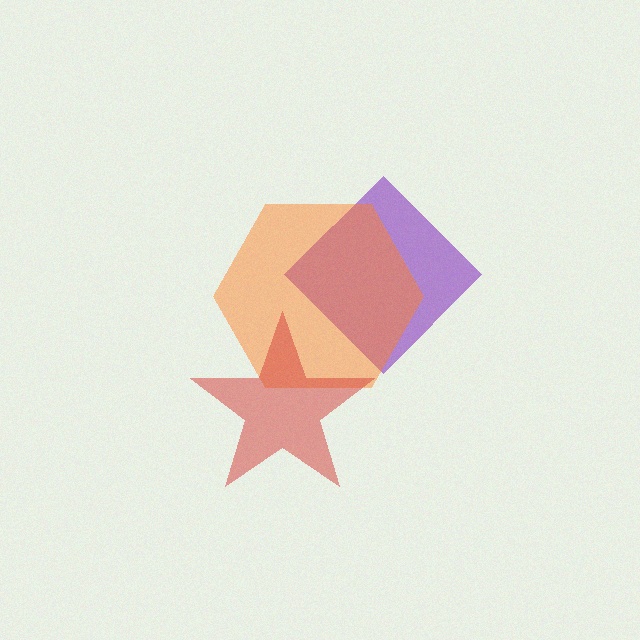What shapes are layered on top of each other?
The layered shapes are: a purple diamond, an orange hexagon, a red star.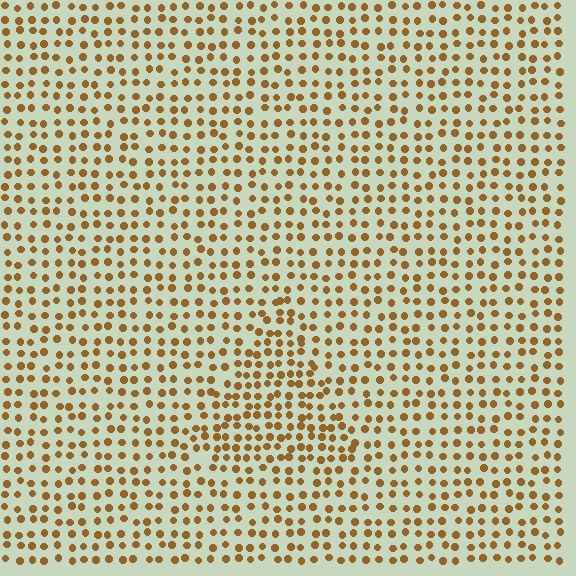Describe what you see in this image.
The image contains small brown elements arranged at two different densities. A triangle-shaped region is visible where the elements are more densely packed than the surrounding area.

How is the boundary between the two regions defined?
The boundary is defined by a change in element density (approximately 1.5x ratio). All elements are the same color, size, and shape.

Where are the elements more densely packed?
The elements are more densely packed inside the triangle boundary.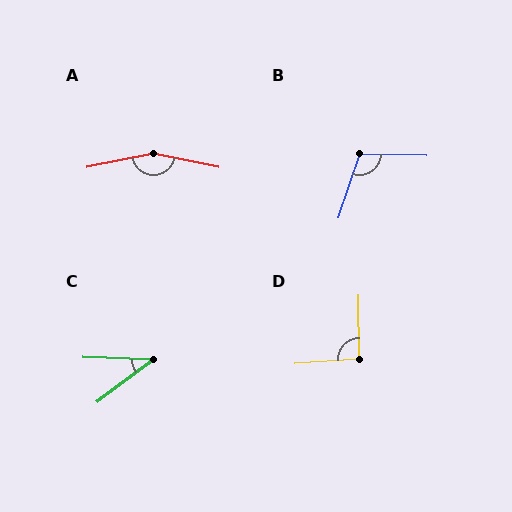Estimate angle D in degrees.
Approximately 94 degrees.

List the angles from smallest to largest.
C (39°), D (94°), B (107°), A (157°).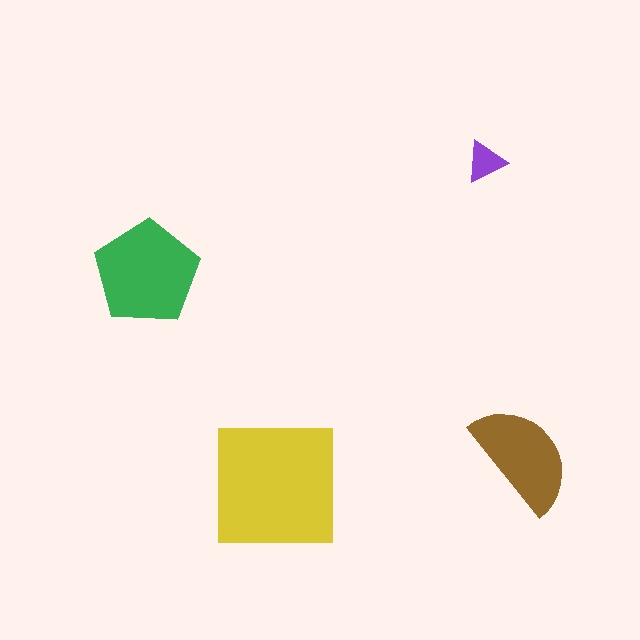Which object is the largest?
The yellow square.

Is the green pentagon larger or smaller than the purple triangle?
Larger.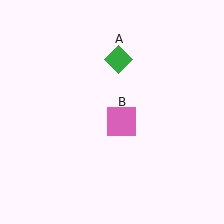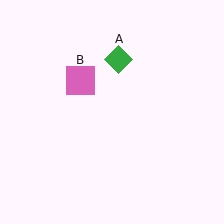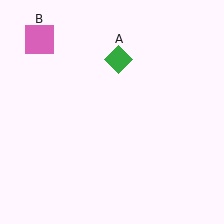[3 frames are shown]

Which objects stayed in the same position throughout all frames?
Green diamond (object A) remained stationary.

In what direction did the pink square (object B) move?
The pink square (object B) moved up and to the left.